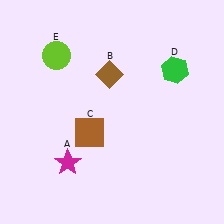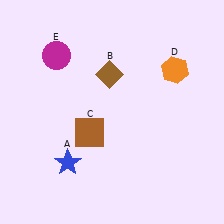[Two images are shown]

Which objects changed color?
A changed from magenta to blue. D changed from green to orange. E changed from lime to magenta.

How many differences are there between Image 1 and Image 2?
There are 3 differences between the two images.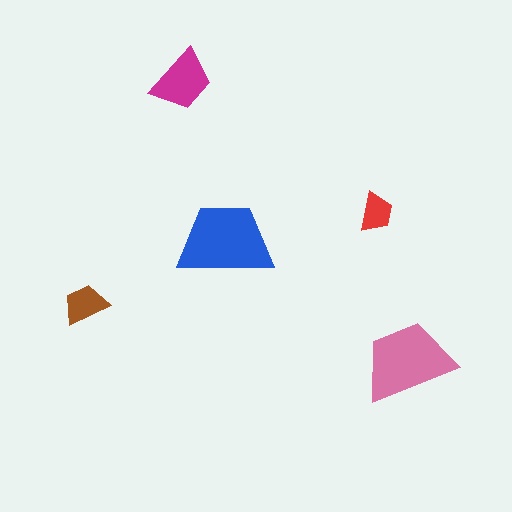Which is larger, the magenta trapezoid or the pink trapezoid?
The pink one.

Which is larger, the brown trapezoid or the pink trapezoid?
The pink one.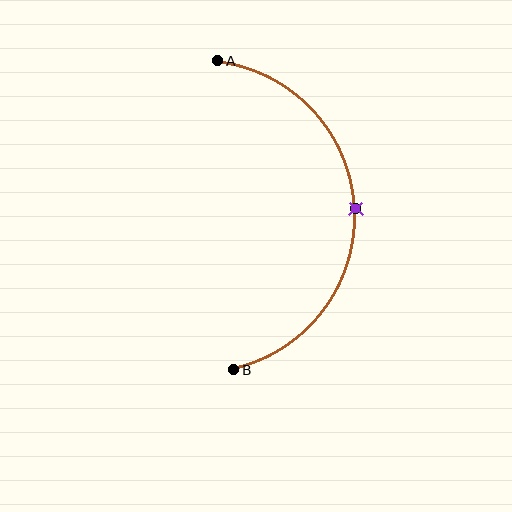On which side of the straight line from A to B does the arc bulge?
The arc bulges to the right of the straight line connecting A and B.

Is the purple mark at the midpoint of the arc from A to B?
Yes. The purple mark lies on the arc at equal arc-length from both A and B — it is the arc midpoint.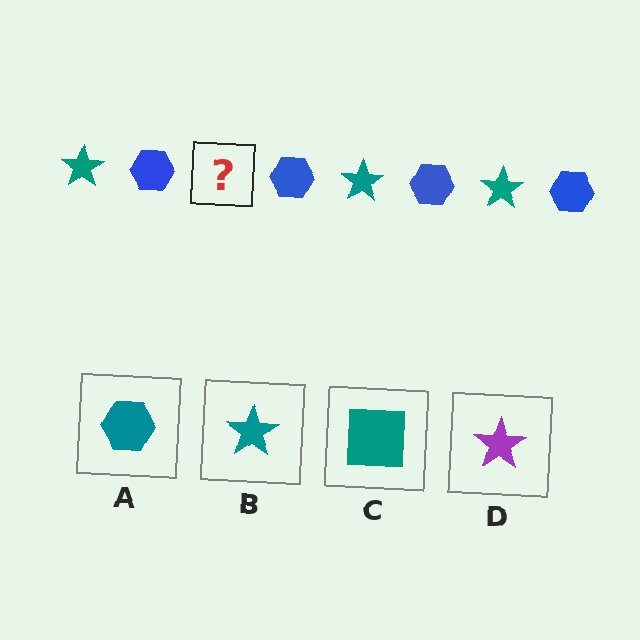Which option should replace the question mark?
Option B.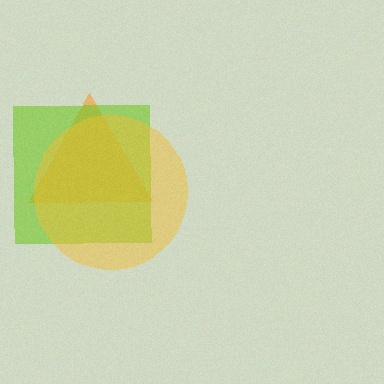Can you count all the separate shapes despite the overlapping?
Yes, there are 3 separate shapes.